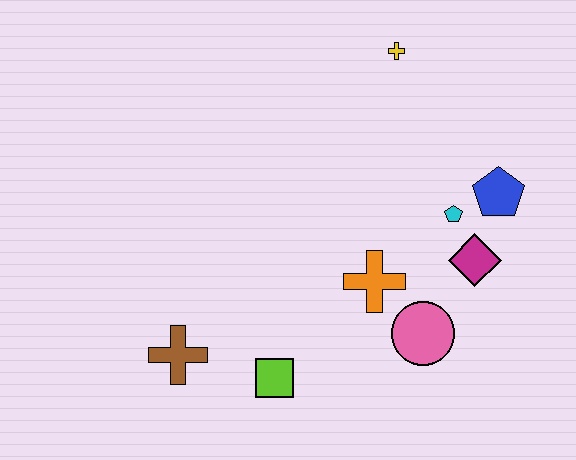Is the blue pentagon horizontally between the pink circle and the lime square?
No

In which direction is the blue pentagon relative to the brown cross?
The blue pentagon is to the right of the brown cross.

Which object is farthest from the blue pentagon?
The brown cross is farthest from the blue pentagon.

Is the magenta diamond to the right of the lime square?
Yes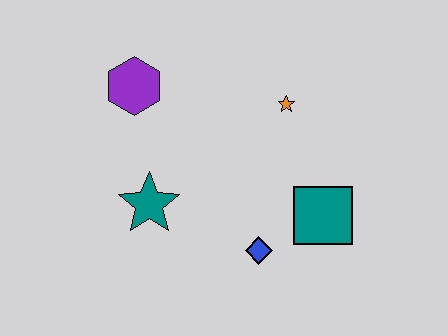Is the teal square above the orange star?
No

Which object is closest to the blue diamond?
The teal square is closest to the blue diamond.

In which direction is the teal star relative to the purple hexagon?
The teal star is below the purple hexagon.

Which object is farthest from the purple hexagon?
The teal square is farthest from the purple hexagon.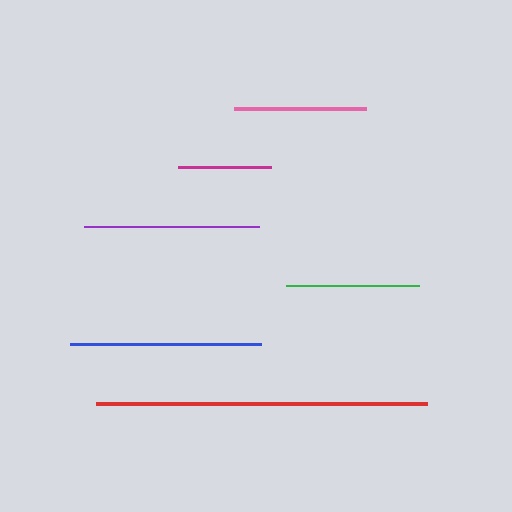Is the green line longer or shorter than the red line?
The red line is longer than the green line.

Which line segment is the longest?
The red line is the longest at approximately 332 pixels.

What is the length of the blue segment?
The blue segment is approximately 191 pixels long.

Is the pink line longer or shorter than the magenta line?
The pink line is longer than the magenta line.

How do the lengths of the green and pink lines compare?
The green and pink lines are approximately the same length.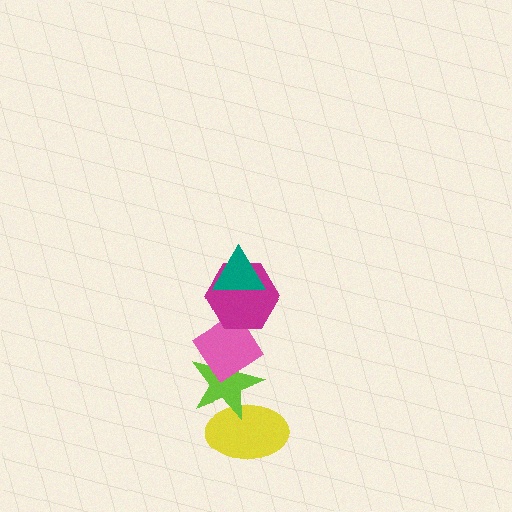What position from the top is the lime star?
The lime star is 4th from the top.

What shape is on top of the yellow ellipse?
The lime star is on top of the yellow ellipse.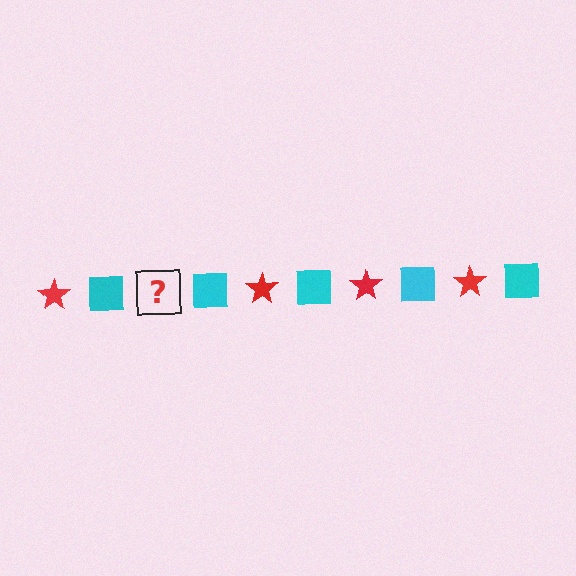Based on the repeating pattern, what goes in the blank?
The blank should be a red star.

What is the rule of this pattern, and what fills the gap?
The rule is that the pattern alternates between red star and cyan square. The gap should be filled with a red star.